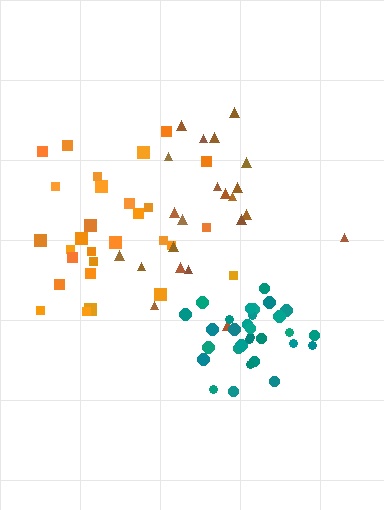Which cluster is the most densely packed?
Teal.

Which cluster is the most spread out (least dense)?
Brown.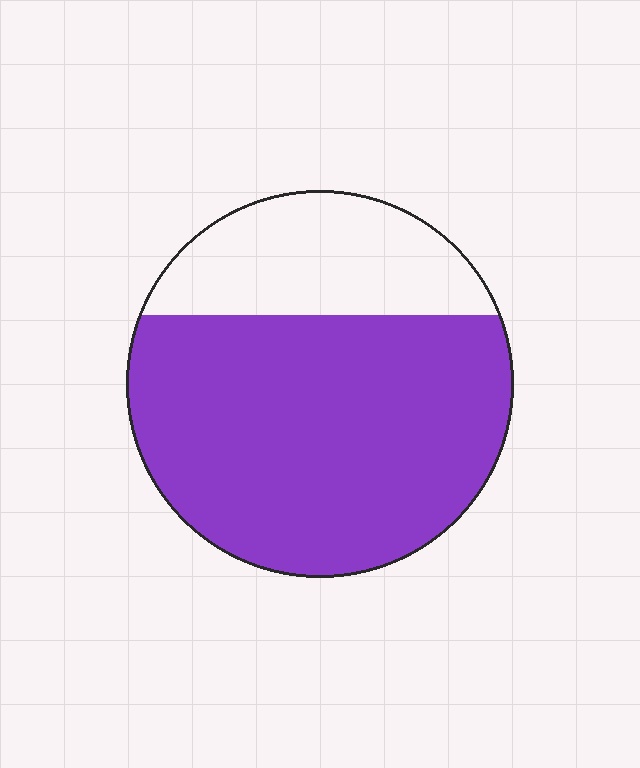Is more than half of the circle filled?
Yes.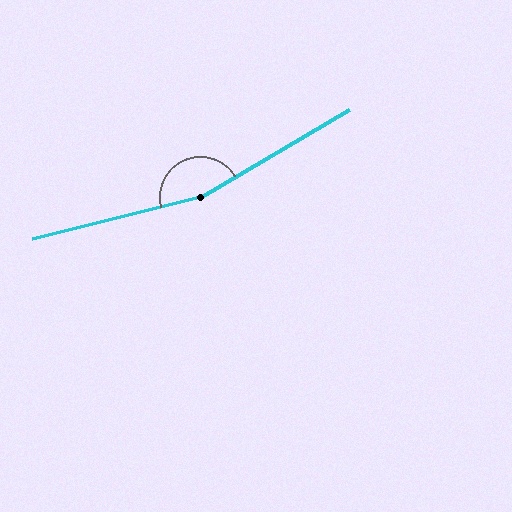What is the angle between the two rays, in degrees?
Approximately 164 degrees.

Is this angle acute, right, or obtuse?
It is obtuse.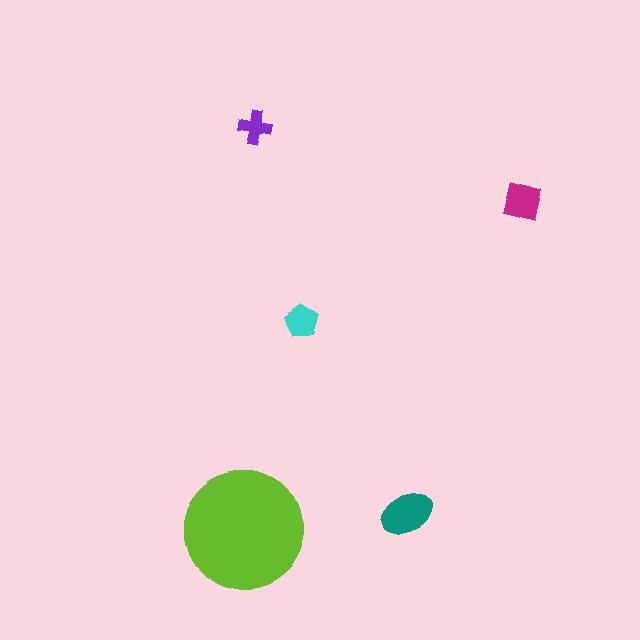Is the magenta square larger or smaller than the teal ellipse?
Smaller.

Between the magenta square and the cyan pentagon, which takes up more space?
The magenta square.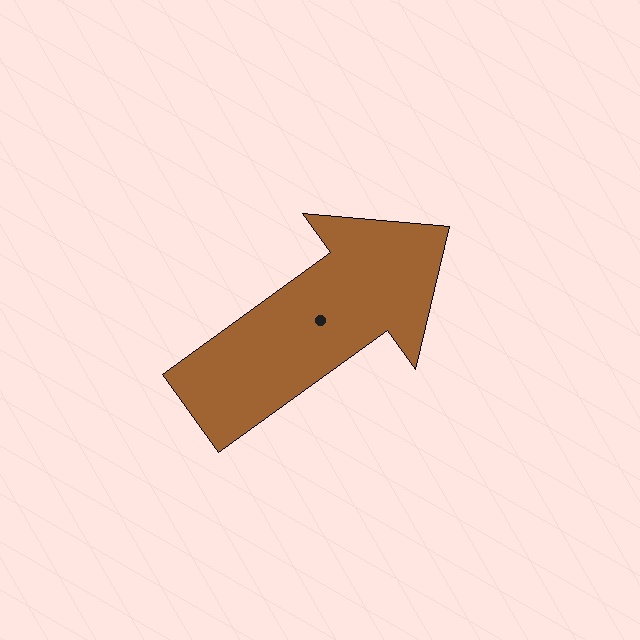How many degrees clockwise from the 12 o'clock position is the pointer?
Approximately 54 degrees.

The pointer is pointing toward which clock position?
Roughly 2 o'clock.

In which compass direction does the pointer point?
Northeast.